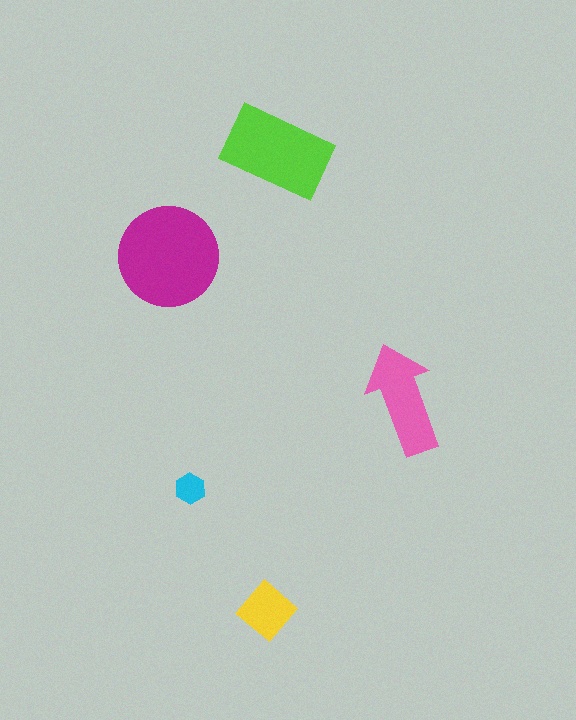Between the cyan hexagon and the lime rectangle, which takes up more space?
The lime rectangle.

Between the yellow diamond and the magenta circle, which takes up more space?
The magenta circle.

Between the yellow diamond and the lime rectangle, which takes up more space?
The lime rectangle.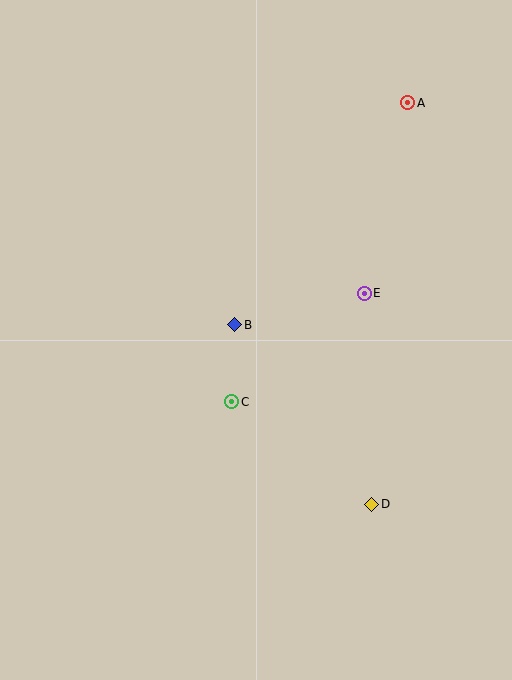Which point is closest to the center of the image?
Point B at (235, 325) is closest to the center.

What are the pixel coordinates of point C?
Point C is at (232, 402).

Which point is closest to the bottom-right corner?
Point D is closest to the bottom-right corner.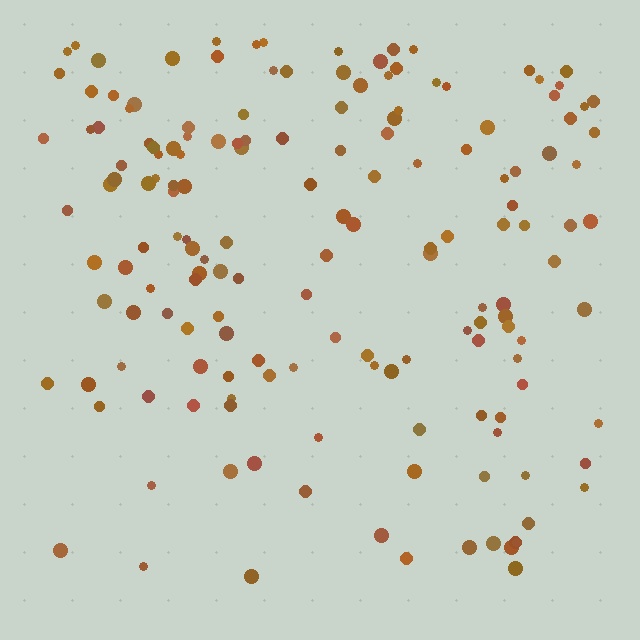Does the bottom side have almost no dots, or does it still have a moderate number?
Still a moderate number, just noticeably fewer than the top.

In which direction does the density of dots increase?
From bottom to top, with the top side densest.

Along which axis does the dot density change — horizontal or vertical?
Vertical.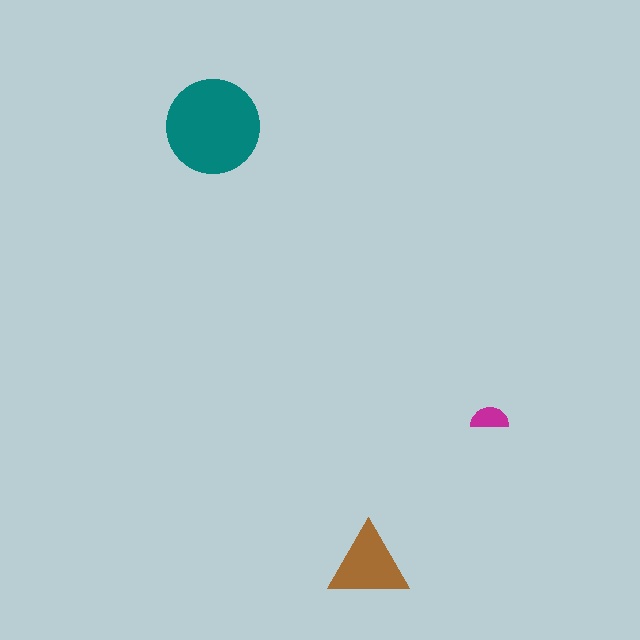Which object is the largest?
The teal circle.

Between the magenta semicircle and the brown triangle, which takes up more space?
The brown triangle.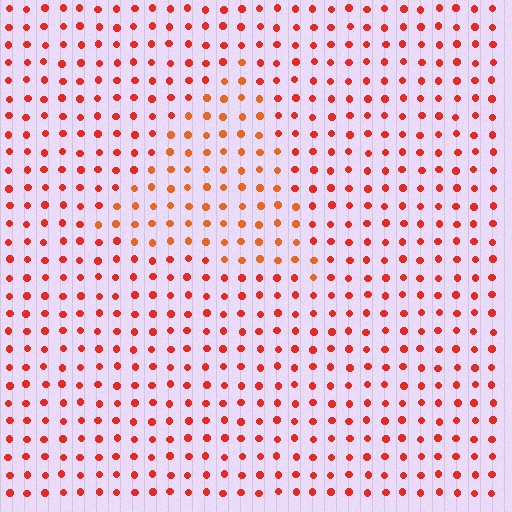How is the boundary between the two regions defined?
The boundary is defined purely by a slight shift in hue (about 20 degrees). Spacing, size, and orientation are identical on both sides.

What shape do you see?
I see a triangle.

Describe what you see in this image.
The image is filled with small red elements in a uniform arrangement. A triangle-shaped region is visible where the elements are tinted to a slightly different hue, forming a subtle color boundary.